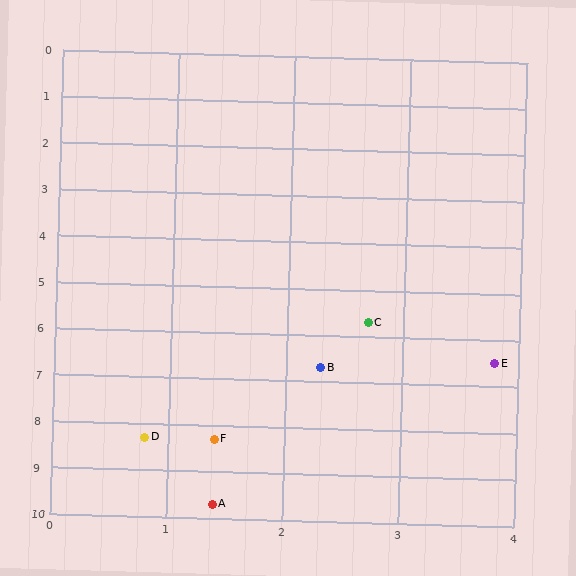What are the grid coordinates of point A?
Point A is at approximately (1.4, 9.7).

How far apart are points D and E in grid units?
Points D and E are about 3.5 grid units apart.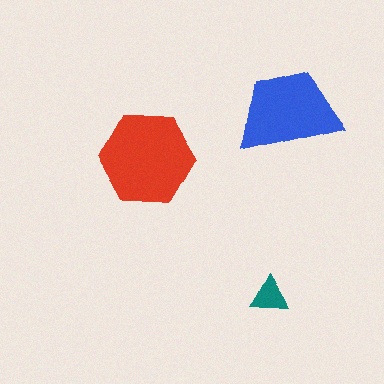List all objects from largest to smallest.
The red hexagon, the blue trapezoid, the teal triangle.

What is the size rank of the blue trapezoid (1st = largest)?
2nd.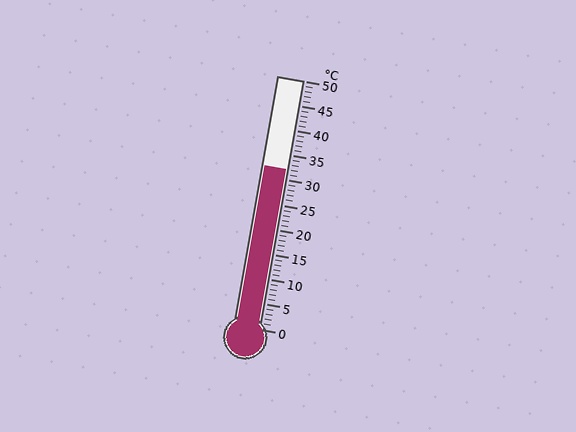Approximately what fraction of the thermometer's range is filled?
The thermometer is filled to approximately 65% of its range.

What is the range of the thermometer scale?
The thermometer scale ranges from 0°C to 50°C.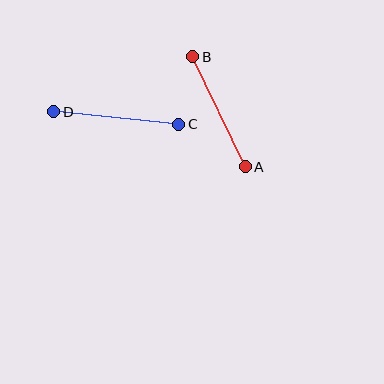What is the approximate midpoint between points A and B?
The midpoint is at approximately (219, 112) pixels.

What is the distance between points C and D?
The distance is approximately 125 pixels.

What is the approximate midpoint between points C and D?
The midpoint is at approximately (116, 118) pixels.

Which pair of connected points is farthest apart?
Points C and D are farthest apart.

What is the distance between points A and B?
The distance is approximately 122 pixels.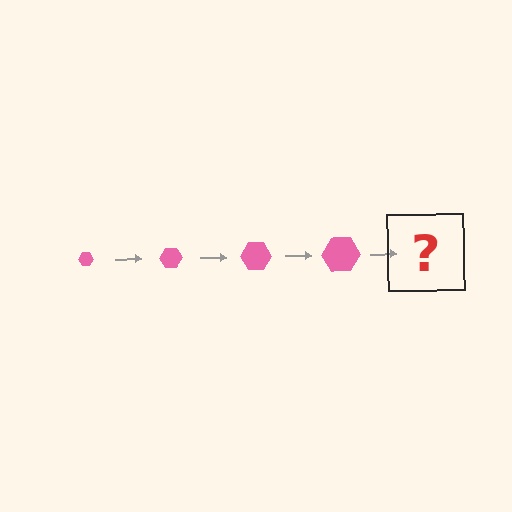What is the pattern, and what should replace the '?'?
The pattern is that the hexagon gets progressively larger each step. The '?' should be a pink hexagon, larger than the previous one.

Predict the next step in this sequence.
The next step is a pink hexagon, larger than the previous one.